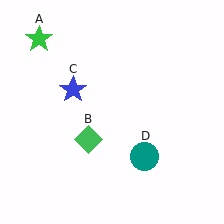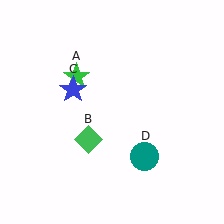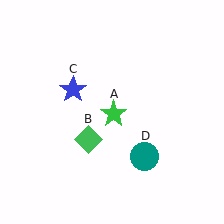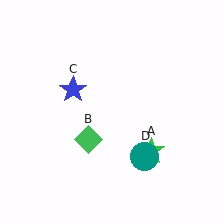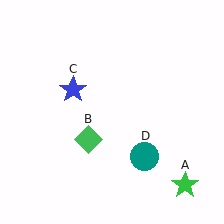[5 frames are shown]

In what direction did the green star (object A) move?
The green star (object A) moved down and to the right.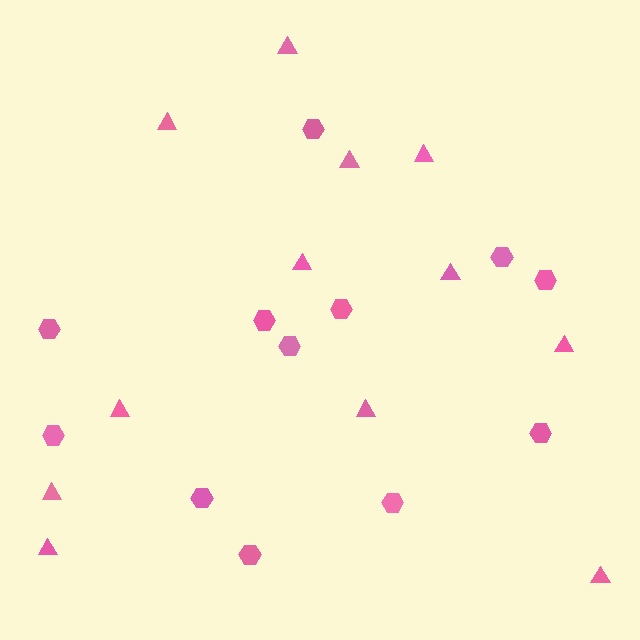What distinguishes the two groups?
There are 2 groups: one group of hexagons (12) and one group of triangles (12).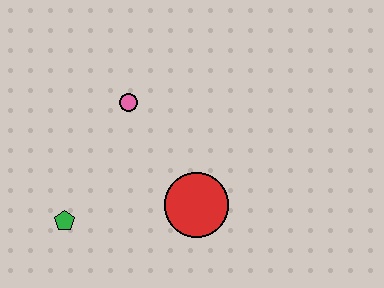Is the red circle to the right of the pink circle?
Yes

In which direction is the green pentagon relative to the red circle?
The green pentagon is to the left of the red circle.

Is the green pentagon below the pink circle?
Yes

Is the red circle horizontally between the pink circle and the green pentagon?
No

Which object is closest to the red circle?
The pink circle is closest to the red circle.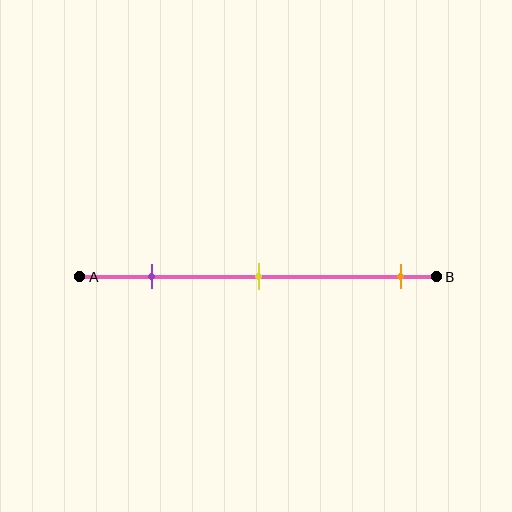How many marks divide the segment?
There are 3 marks dividing the segment.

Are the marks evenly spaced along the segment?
No, the marks are not evenly spaced.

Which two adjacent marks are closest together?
The purple and yellow marks are the closest adjacent pair.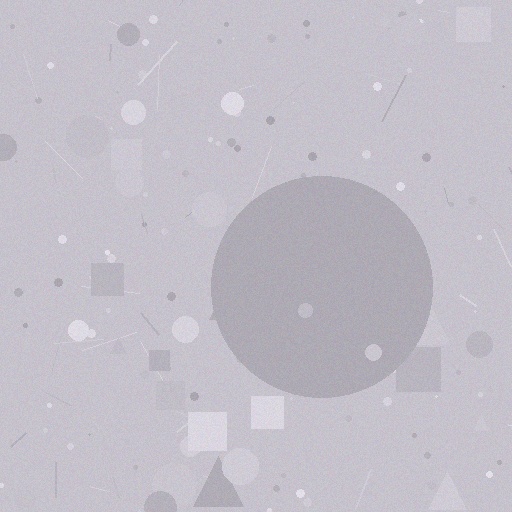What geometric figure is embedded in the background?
A circle is embedded in the background.